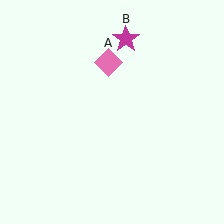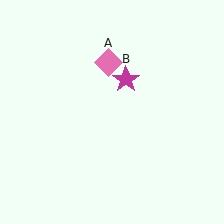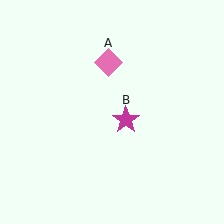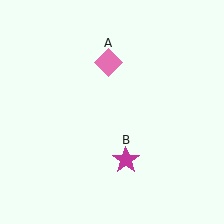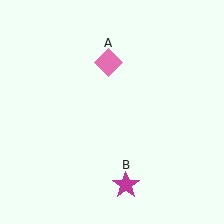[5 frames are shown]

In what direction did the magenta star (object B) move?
The magenta star (object B) moved down.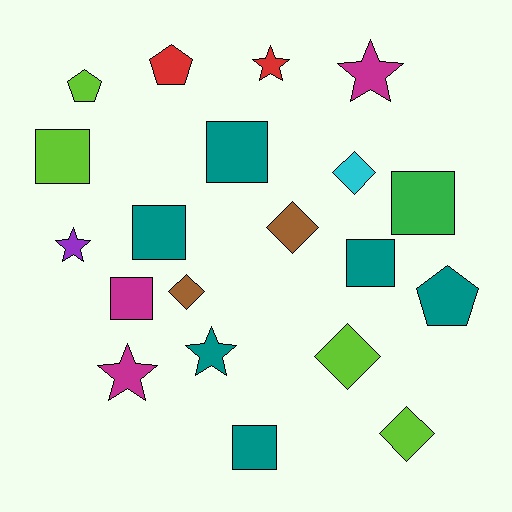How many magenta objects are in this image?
There are 3 magenta objects.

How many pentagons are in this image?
There are 3 pentagons.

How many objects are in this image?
There are 20 objects.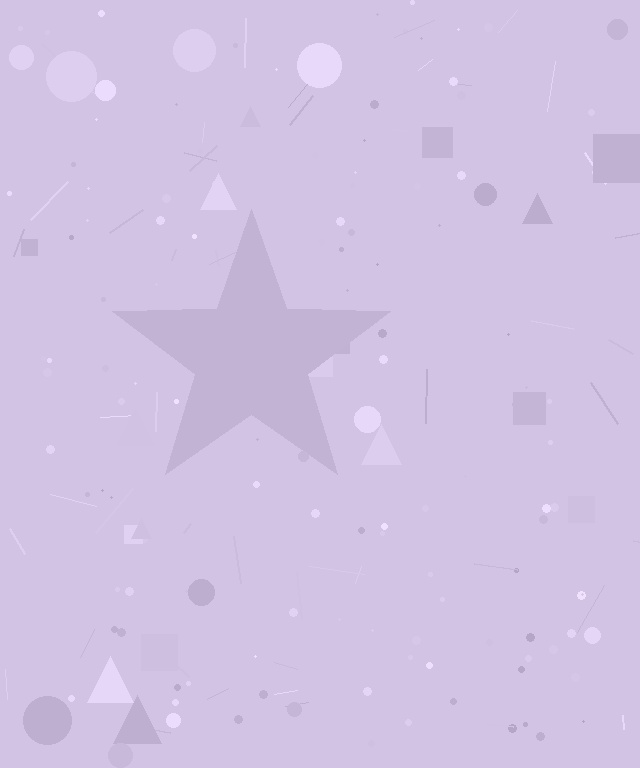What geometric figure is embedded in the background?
A star is embedded in the background.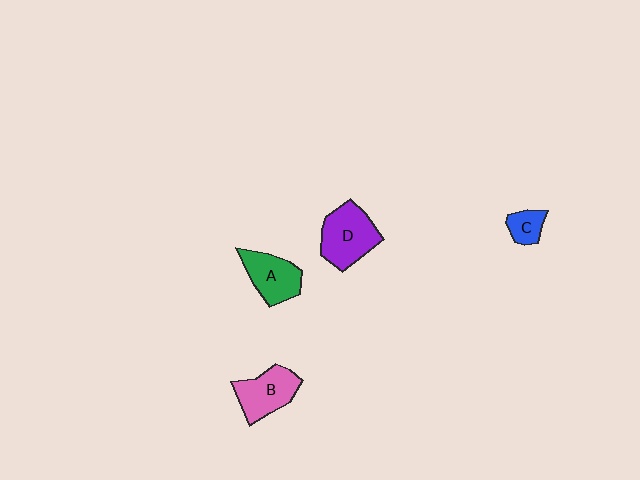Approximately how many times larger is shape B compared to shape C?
Approximately 2.2 times.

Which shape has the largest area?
Shape D (purple).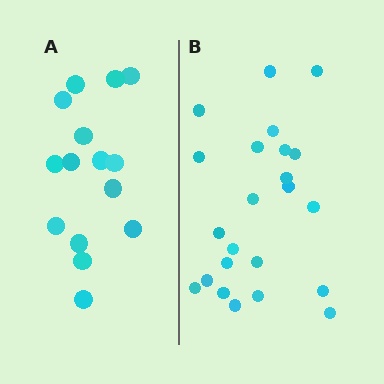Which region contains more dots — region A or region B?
Region B (the right region) has more dots.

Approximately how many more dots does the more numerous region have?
Region B has roughly 8 or so more dots than region A.